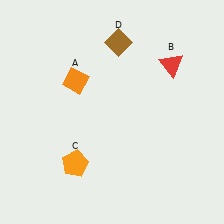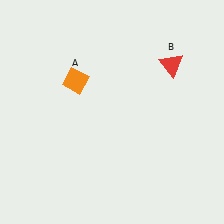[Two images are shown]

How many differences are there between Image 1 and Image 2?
There are 2 differences between the two images.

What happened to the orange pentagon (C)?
The orange pentagon (C) was removed in Image 2. It was in the bottom-left area of Image 1.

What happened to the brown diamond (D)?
The brown diamond (D) was removed in Image 2. It was in the top-right area of Image 1.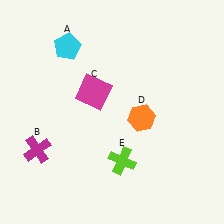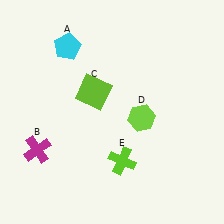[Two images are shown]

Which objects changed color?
C changed from magenta to lime. D changed from orange to lime.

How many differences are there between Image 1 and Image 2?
There are 2 differences between the two images.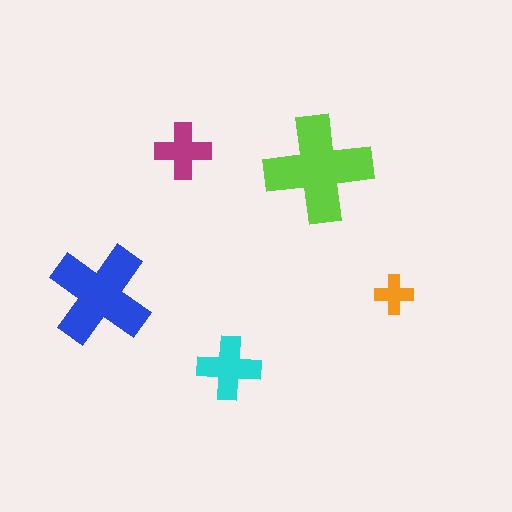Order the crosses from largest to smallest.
the lime one, the blue one, the cyan one, the magenta one, the orange one.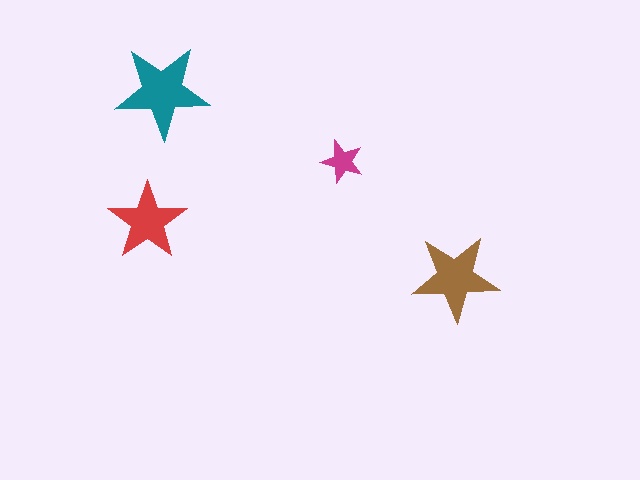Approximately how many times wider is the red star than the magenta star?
About 2 times wider.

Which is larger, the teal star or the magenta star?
The teal one.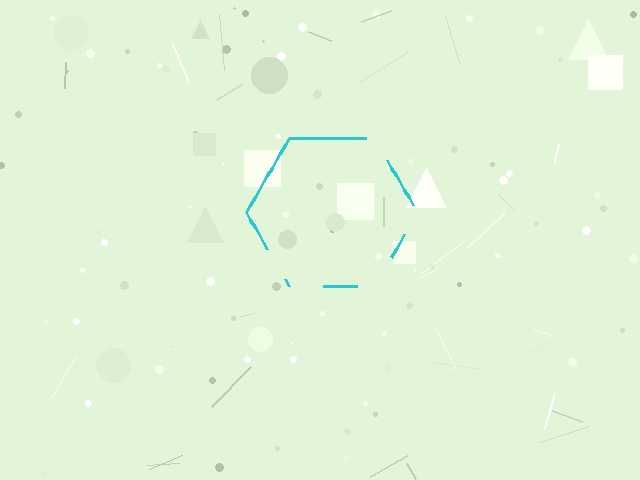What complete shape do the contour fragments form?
The contour fragments form a hexagon.